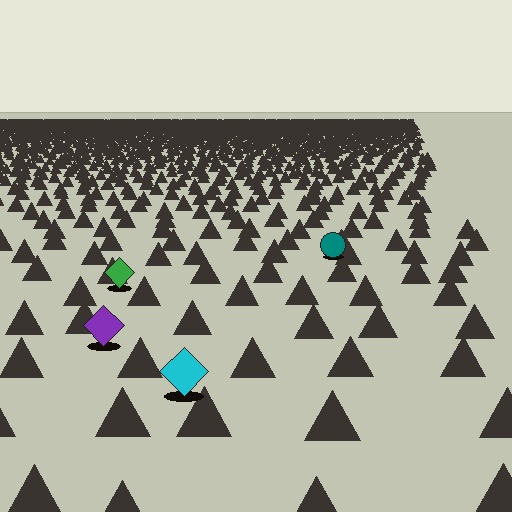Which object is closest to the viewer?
The cyan diamond is closest. The texture marks near it are larger and more spread out.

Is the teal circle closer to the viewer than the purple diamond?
No. The purple diamond is closer — you can tell from the texture gradient: the ground texture is coarser near it.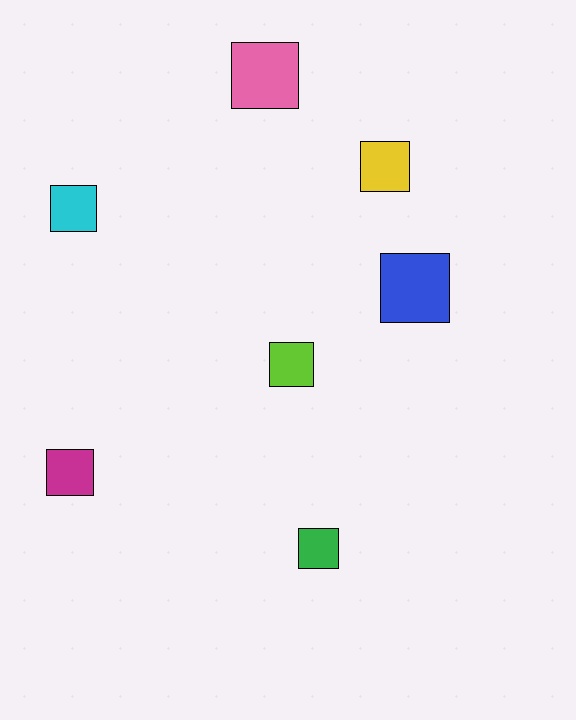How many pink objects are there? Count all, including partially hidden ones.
There is 1 pink object.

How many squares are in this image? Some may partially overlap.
There are 7 squares.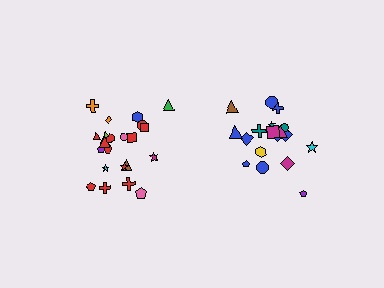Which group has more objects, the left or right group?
The left group.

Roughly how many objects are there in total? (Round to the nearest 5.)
Roughly 40 objects in total.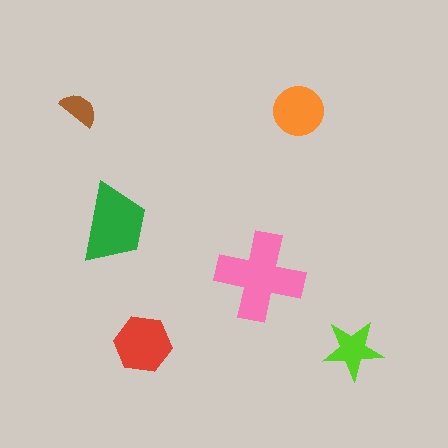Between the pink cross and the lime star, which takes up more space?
The pink cross.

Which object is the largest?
The pink cross.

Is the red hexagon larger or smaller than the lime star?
Larger.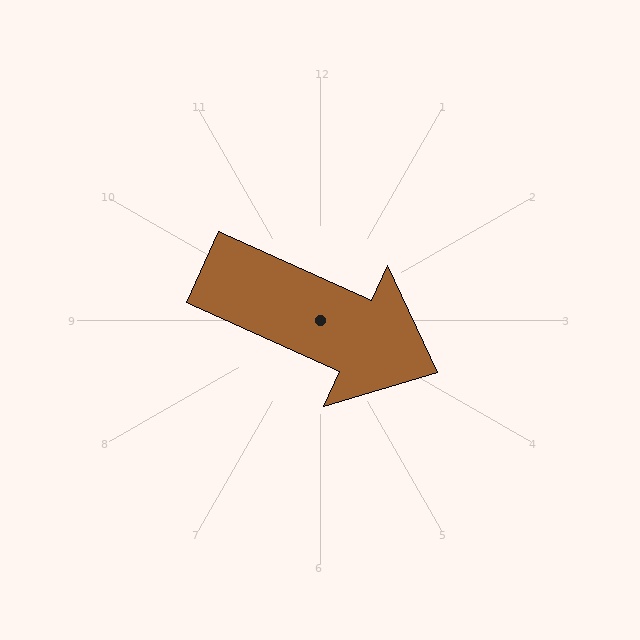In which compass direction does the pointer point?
Southeast.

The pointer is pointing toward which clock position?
Roughly 4 o'clock.